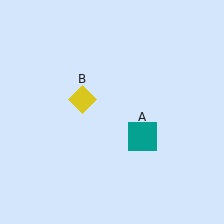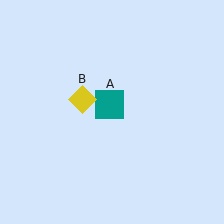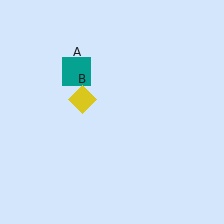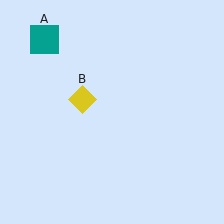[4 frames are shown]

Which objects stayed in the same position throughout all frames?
Yellow diamond (object B) remained stationary.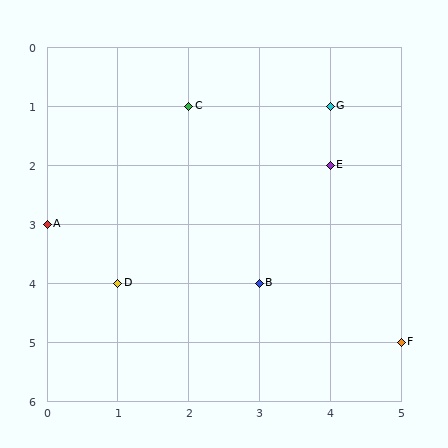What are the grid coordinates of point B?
Point B is at grid coordinates (3, 4).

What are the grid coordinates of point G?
Point G is at grid coordinates (4, 1).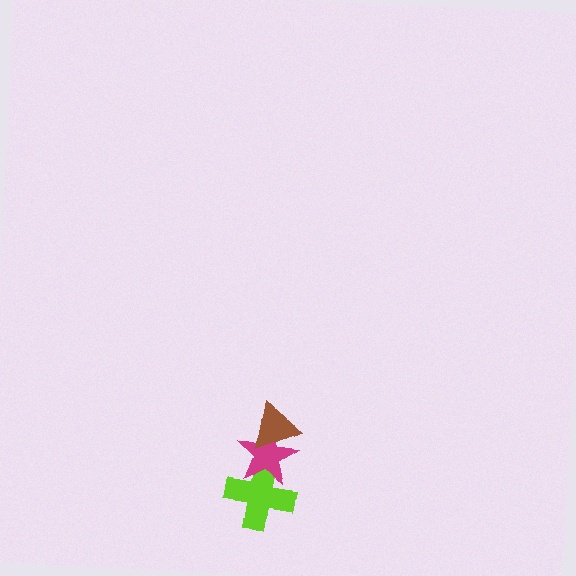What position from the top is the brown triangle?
The brown triangle is 1st from the top.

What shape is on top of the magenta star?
The brown triangle is on top of the magenta star.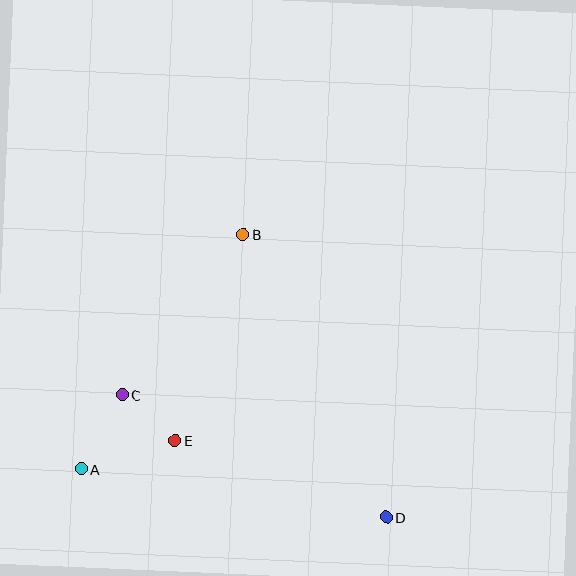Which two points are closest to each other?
Points C and E are closest to each other.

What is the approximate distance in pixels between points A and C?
The distance between A and C is approximately 85 pixels.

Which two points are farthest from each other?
Points B and D are farthest from each other.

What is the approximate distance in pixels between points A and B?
The distance between A and B is approximately 285 pixels.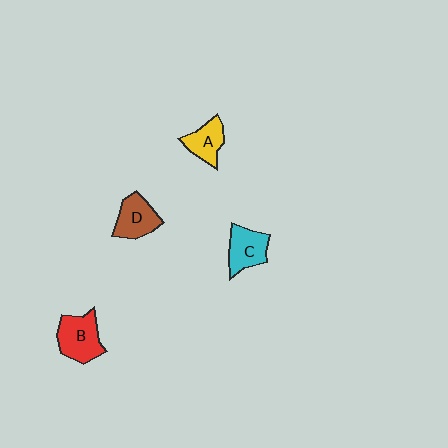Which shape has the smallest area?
Shape A (yellow).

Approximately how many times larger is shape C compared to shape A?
Approximately 1.2 times.